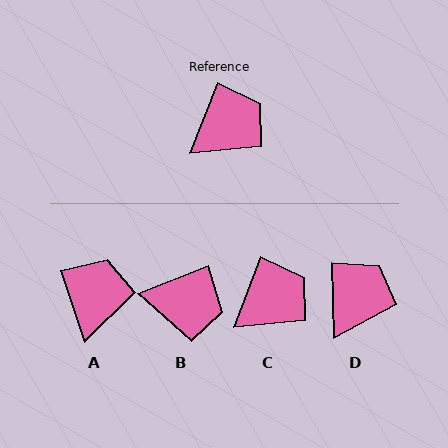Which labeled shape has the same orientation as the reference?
C.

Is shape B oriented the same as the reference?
No, it is off by about 48 degrees.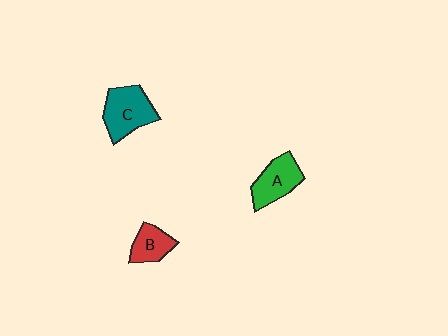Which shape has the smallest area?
Shape B (red).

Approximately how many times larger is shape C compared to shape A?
Approximately 1.2 times.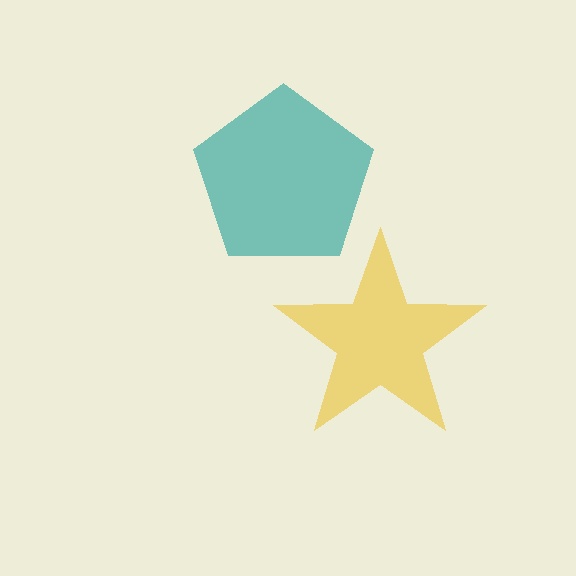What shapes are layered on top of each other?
The layered shapes are: a yellow star, a teal pentagon.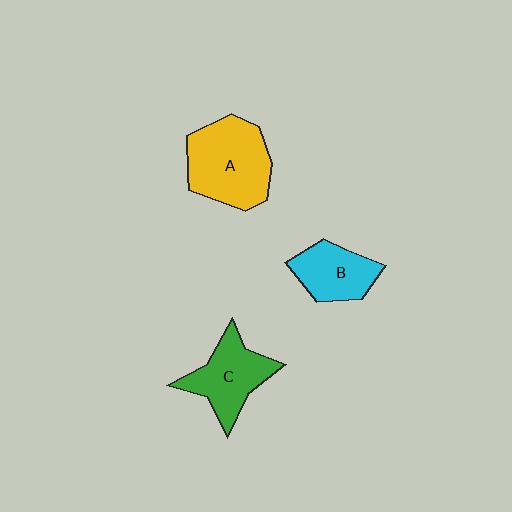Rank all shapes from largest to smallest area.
From largest to smallest: A (yellow), C (green), B (cyan).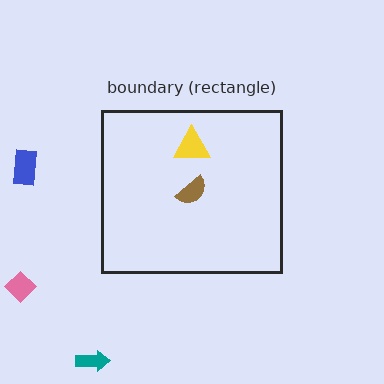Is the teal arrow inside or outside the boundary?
Outside.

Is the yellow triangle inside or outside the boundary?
Inside.